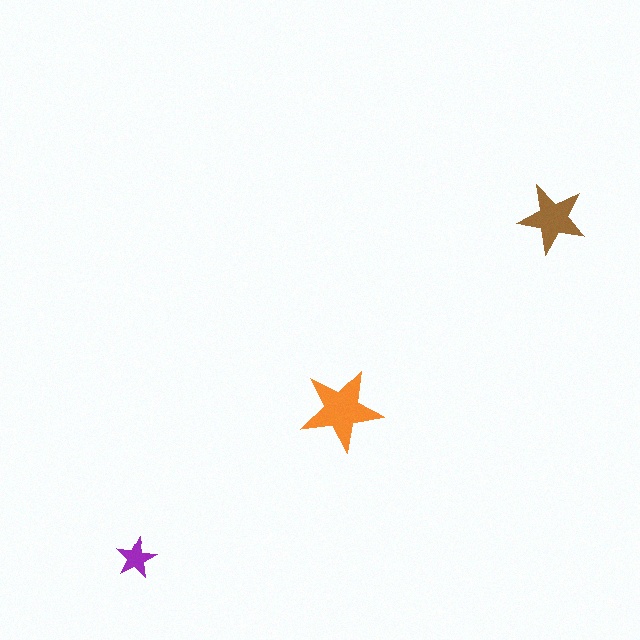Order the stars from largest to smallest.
the orange one, the brown one, the purple one.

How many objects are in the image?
There are 3 objects in the image.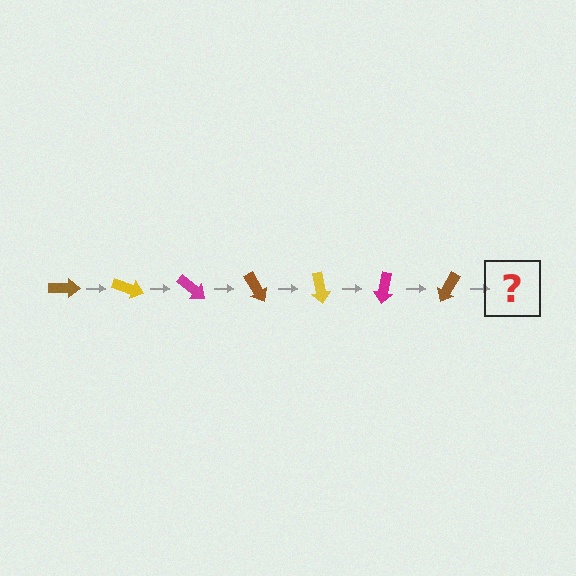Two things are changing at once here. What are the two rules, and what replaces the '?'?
The two rules are that it rotates 20 degrees each step and the color cycles through brown, yellow, and magenta. The '?' should be a yellow arrow, rotated 140 degrees from the start.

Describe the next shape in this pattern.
It should be a yellow arrow, rotated 140 degrees from the start.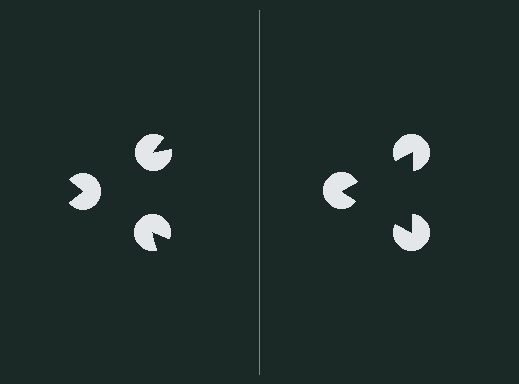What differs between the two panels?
The pac-man discs are positioned identically on both sides; only the wedge orientations differ. On the right they align to a triangle; on the left they are misaligned.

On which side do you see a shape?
An illusory triangle appears on the right side. On the left side the wedge cuts are rotated, so no coherent shape forms.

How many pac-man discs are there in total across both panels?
6 — 3 on each side.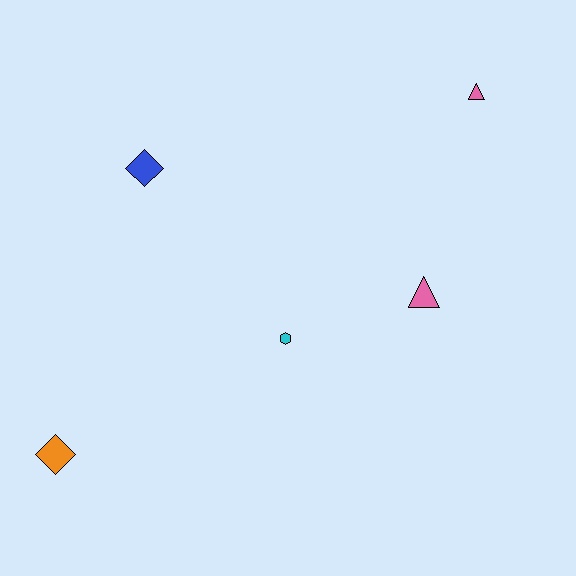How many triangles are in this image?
There are 2 triangles.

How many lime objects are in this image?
There are no lime objects.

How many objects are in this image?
There are 5 objects.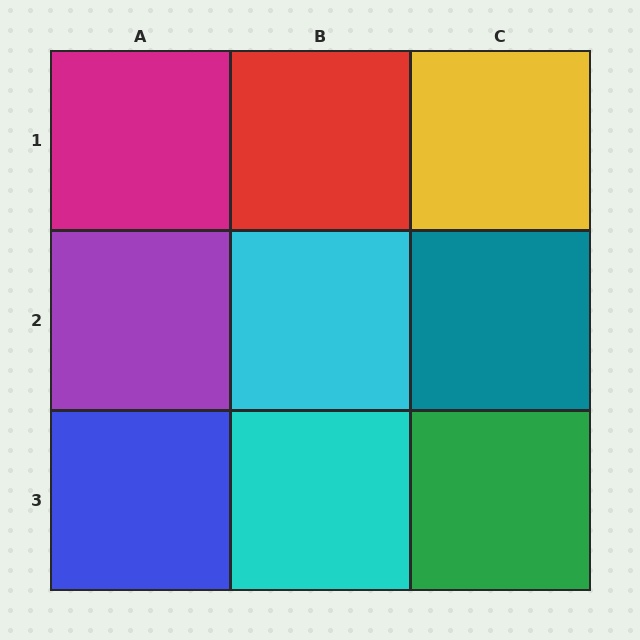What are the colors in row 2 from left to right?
Purple, cyan, teal.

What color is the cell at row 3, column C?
Green.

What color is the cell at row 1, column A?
Magenta.